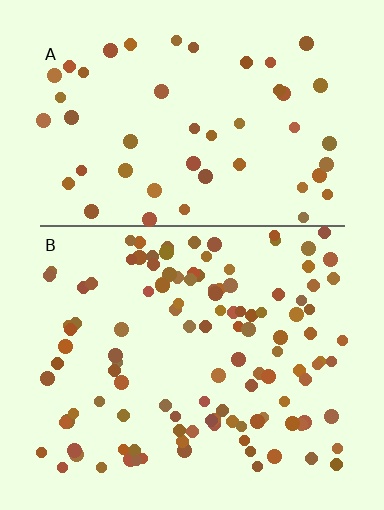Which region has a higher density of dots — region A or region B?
B (the bottom).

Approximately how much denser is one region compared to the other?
Approximately 2.3× — region B over region A.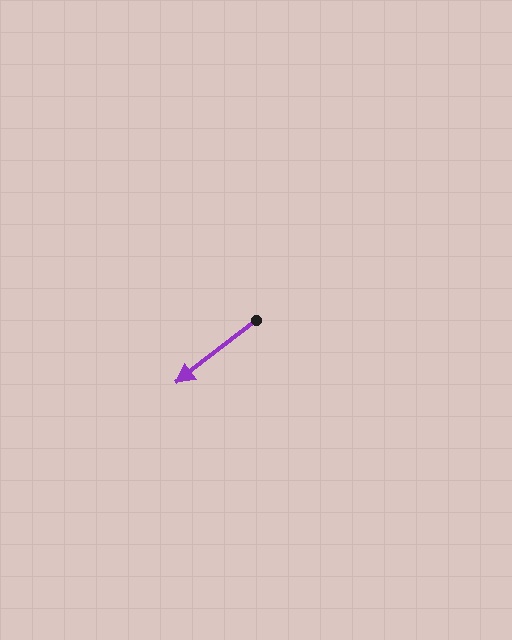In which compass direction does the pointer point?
Southwest.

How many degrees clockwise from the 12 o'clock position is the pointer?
Approximately 232 degrees.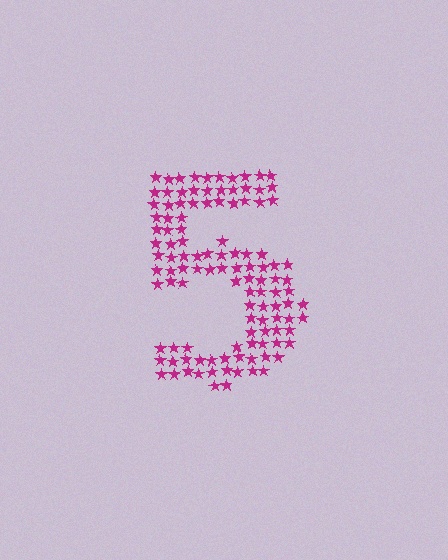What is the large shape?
The large shape is the digit 5.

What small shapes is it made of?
It is made of small stars.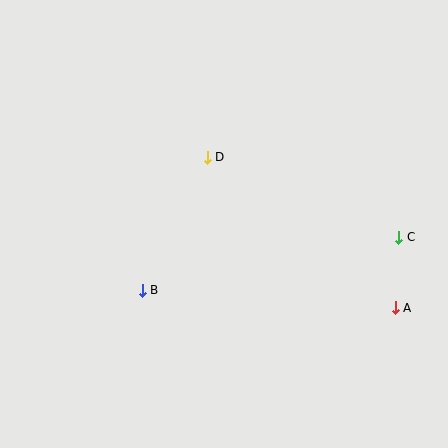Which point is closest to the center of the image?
Point D at (207, 157) is closest to the center.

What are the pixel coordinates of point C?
Point C is at (399, 237).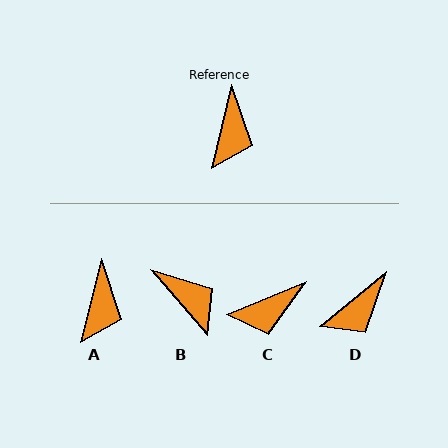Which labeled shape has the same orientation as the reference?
A.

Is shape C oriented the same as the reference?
No, it is off by about 54 degrees.